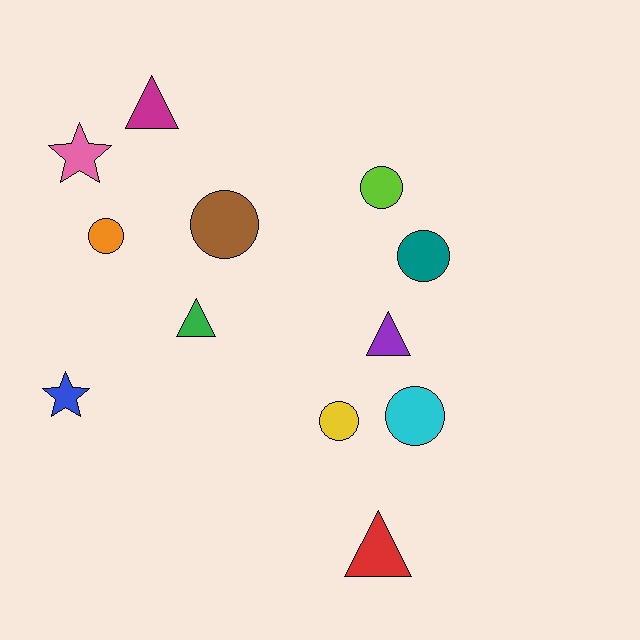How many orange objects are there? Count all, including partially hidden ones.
There is 1 orange object.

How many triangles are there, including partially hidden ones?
There are 4 triangles.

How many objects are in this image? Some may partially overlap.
There are 12 objects.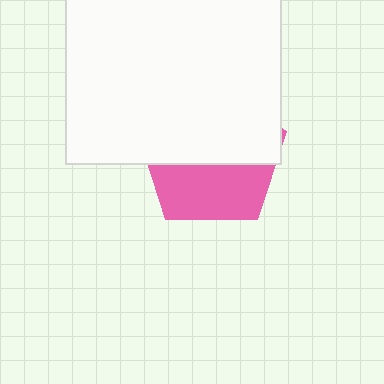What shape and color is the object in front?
The object in front is a white square.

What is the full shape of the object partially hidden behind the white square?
The partially hidden object is a pink pentagon.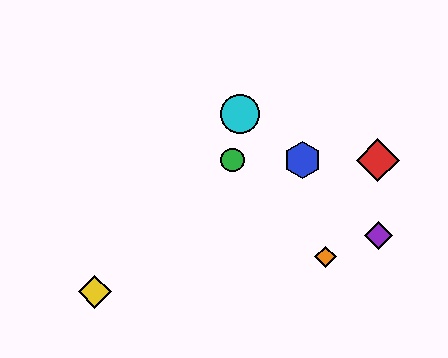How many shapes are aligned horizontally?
3 shapes (the red diamond, the blue hexagon, the green circle) are aligned horizontally.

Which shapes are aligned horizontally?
The red diamond, the blue hexagon, the green circle are aligned horizontally.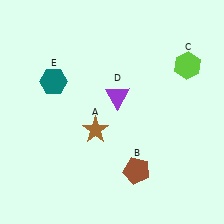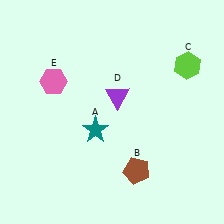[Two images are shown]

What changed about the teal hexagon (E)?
In Image 1, E is teal. In Image 2, it changed to pink.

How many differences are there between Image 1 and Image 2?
There are 2 differences between the two images.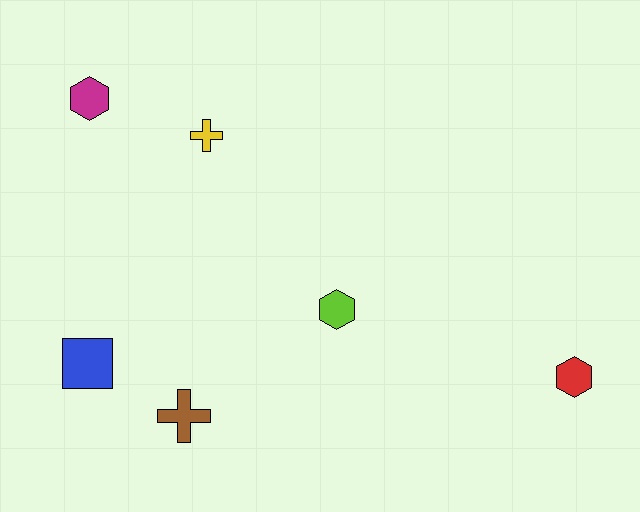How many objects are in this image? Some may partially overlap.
There are 6 objects.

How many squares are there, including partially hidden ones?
There is 1 square.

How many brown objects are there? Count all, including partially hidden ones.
There is 1 brown object.